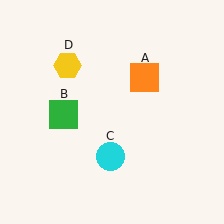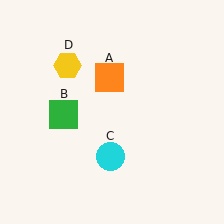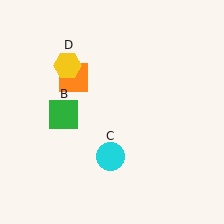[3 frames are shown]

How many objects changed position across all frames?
1 object changed position: orange square (object A).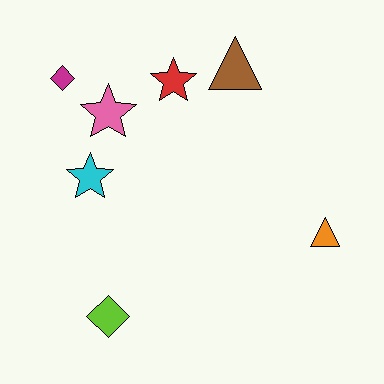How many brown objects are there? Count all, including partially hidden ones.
There is 1 brown object.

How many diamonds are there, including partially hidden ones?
There are 2 diamonds.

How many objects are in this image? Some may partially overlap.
There are 7 objects.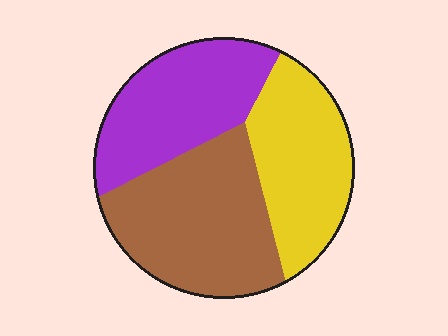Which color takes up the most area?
Brown, at roughly 40%.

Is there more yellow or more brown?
Brown.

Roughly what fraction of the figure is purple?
Purple covers about 30% of the figure.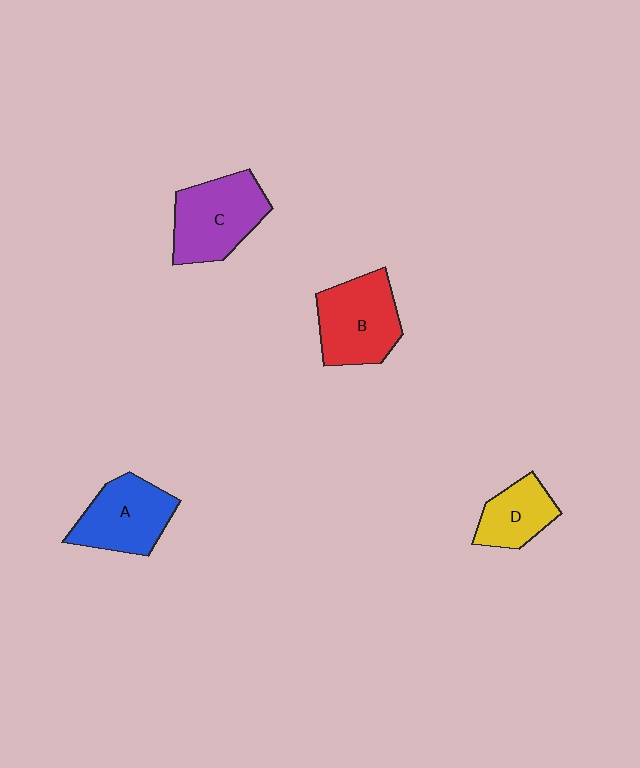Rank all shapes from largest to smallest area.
From largest to smallest: C (purple), B (red), A (blue), D (yellow).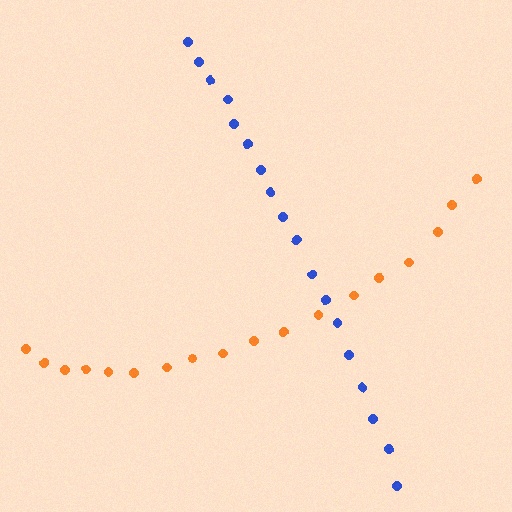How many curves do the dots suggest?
There are 2 distinct paths.